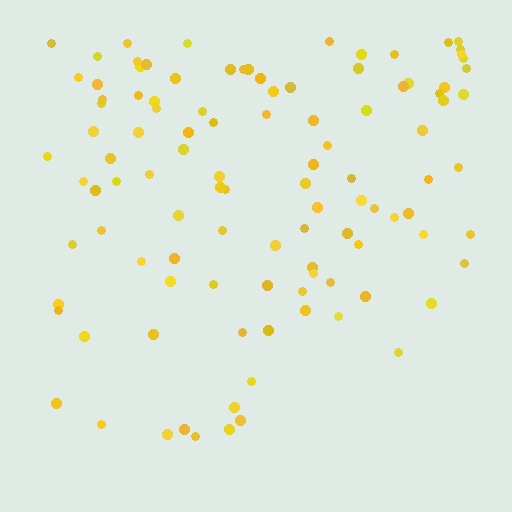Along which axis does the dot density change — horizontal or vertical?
Vertical.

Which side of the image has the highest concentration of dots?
The top.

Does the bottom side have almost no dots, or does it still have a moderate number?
Still a moderate number, just noticeably fewer than the top.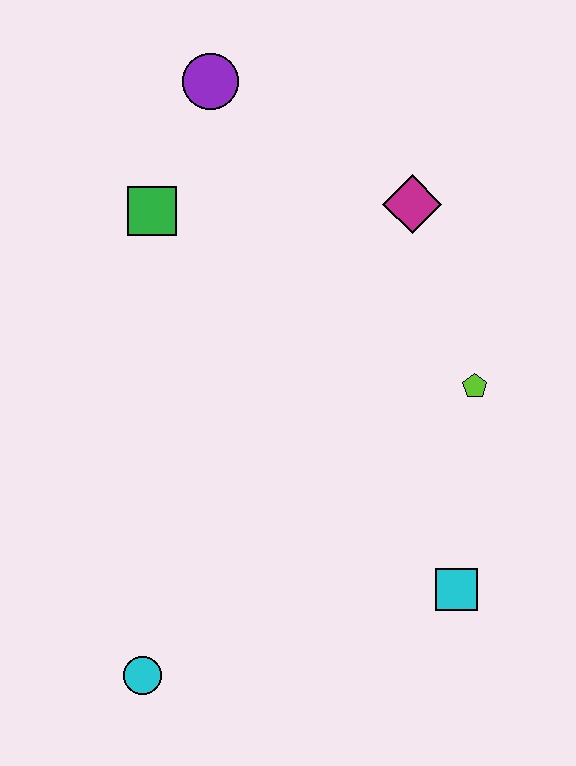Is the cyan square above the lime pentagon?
No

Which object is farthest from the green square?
The cyan square is farthest from the green square.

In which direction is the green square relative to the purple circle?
The green square is below the purple circle.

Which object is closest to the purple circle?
The green square is closest to the purple circle.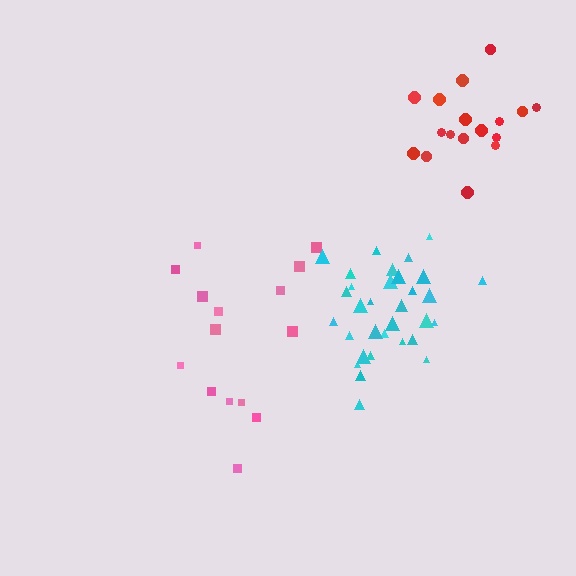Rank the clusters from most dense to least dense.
cyan, red, pink.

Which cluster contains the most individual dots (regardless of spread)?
Cyan (32).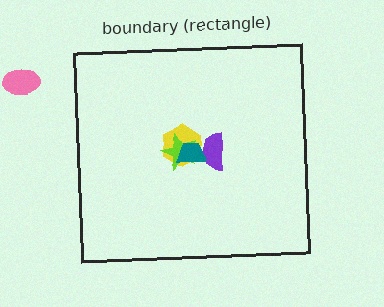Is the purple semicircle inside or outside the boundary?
Inside.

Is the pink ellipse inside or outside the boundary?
Outside.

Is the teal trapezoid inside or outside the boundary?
Inside.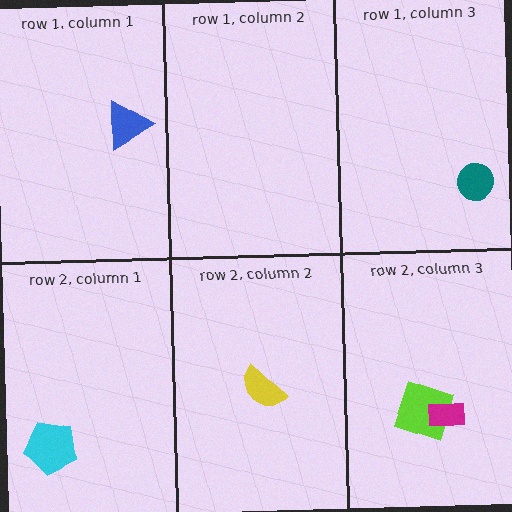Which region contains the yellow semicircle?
The row 2, column 2 region.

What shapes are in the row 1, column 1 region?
The blue triangle.